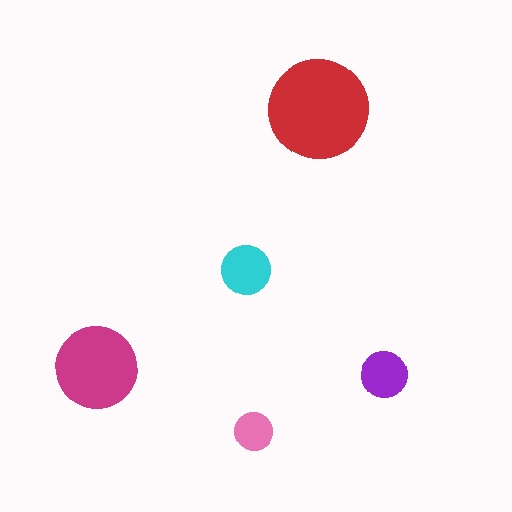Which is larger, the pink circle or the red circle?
The red one.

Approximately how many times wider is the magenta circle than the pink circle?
About 2 times wider.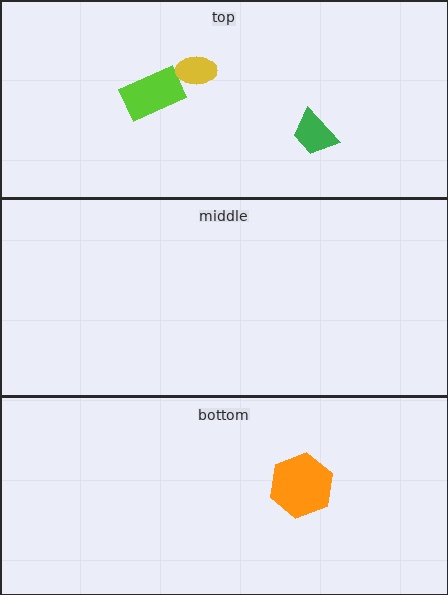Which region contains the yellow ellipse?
The top region.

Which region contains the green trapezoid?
The top region.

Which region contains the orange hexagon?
The bottom region.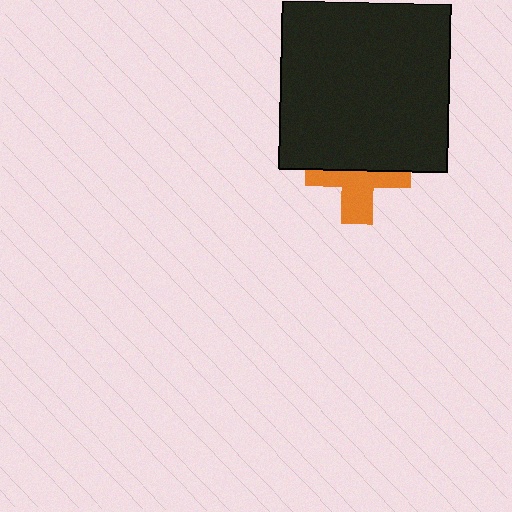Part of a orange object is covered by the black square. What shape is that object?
It is a cross.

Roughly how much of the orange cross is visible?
About half of it is visible (roughly 49%).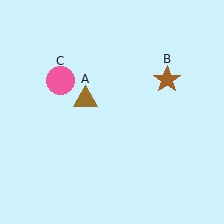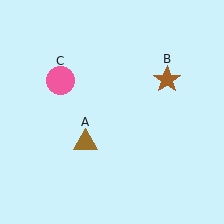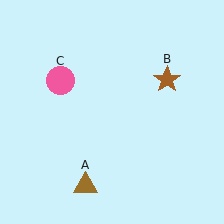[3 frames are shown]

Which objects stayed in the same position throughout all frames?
Brown star (object B) and pink circle (object C) remained stationary.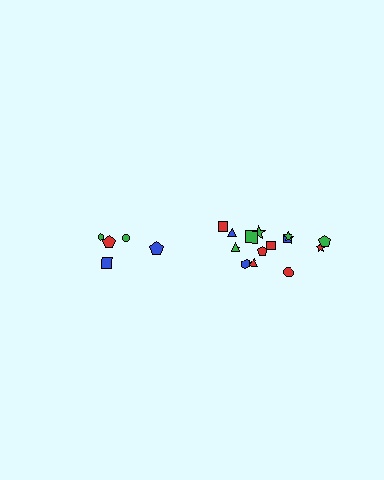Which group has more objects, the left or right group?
The right group.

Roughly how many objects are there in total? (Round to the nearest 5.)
Roughly 20 objects in total.